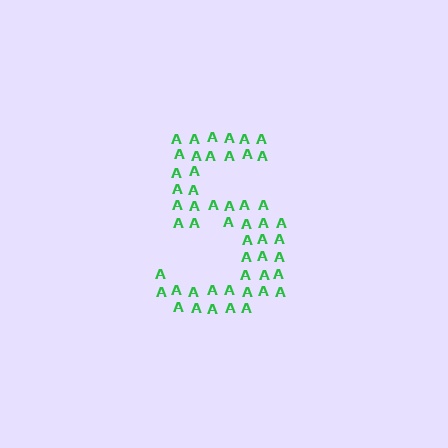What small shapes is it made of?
It is made of small letter A's.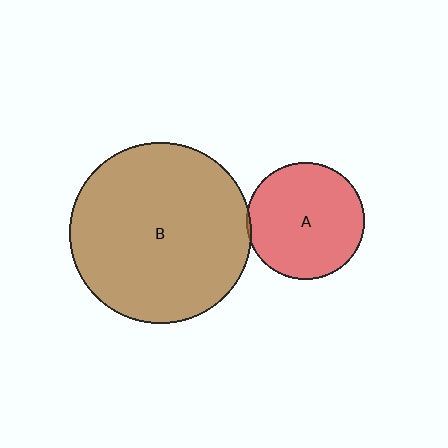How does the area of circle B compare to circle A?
Approximately 2.4 times.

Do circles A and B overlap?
Yes.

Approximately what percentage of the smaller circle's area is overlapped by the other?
Approximately 5%.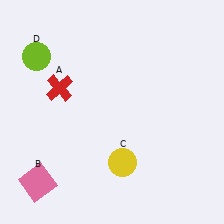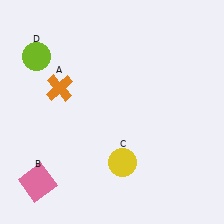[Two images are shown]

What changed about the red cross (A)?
In Image 1, A is red. In Image 2, it changed to orange.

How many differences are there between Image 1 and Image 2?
There is 1 difference between the two images.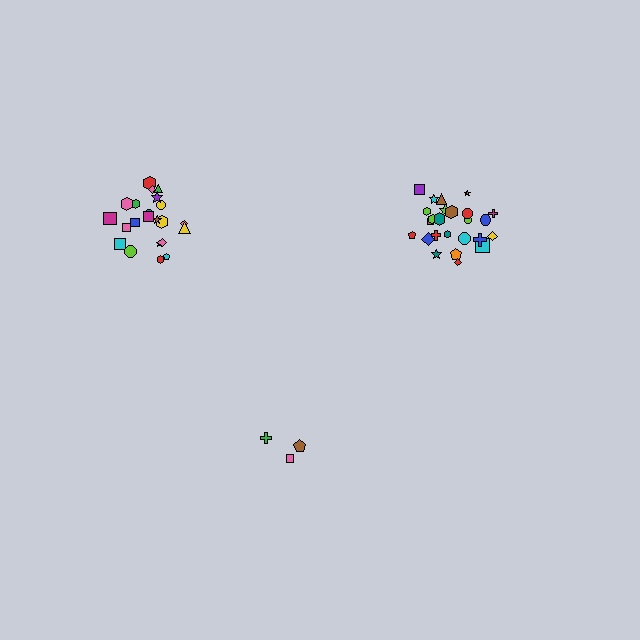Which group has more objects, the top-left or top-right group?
The top-right group.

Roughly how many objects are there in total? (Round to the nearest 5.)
Roughly 50 objects in total.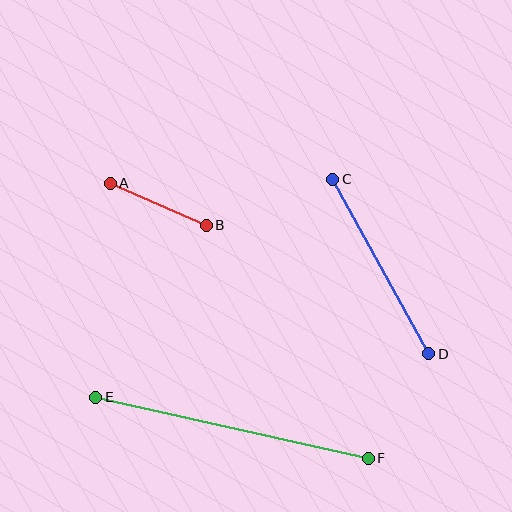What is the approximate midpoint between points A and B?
The midpoint is at approximately (158, 204) pixels.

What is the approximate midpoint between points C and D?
The midpoint is at approximately (381, 267) pixels.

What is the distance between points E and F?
The distance is approximately 279 pixels.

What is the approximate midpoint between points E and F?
The midpoint is at approximately (232, 428) pixels.